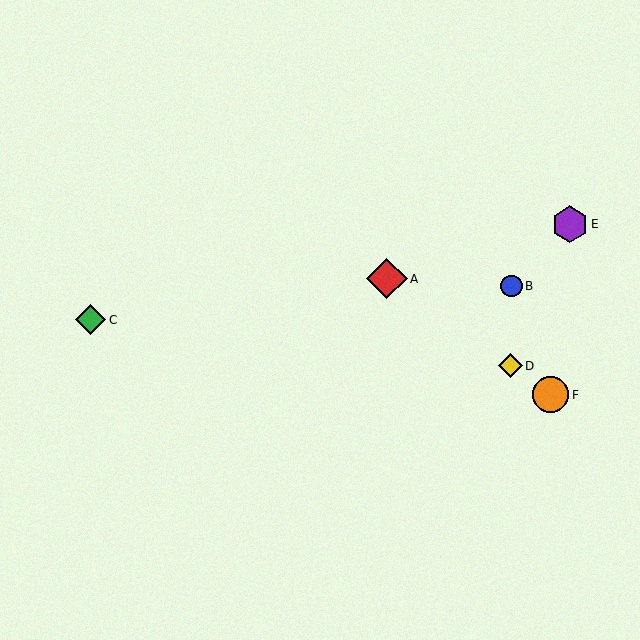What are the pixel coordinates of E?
Object E is at (570, 224).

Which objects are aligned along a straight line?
Objects A, D, F are aligned along a straight line.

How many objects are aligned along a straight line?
3 objects (A, D, F) are aligned along a straight line.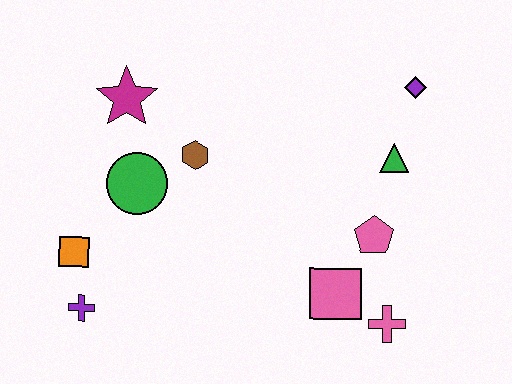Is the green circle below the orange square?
No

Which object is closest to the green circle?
The brown hexagon is closest to the green circle.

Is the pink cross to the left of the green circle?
No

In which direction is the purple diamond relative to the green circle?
The purple diamond is to the right of the green circle.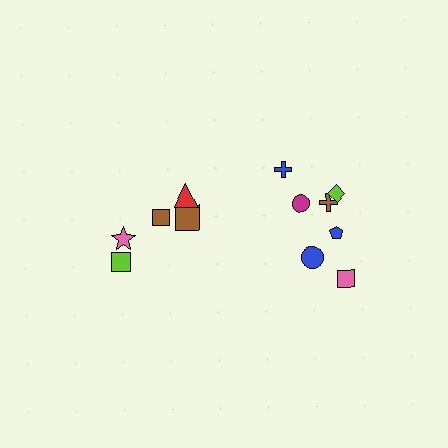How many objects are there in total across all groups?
There are 12 objects.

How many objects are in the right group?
There are 7 objects.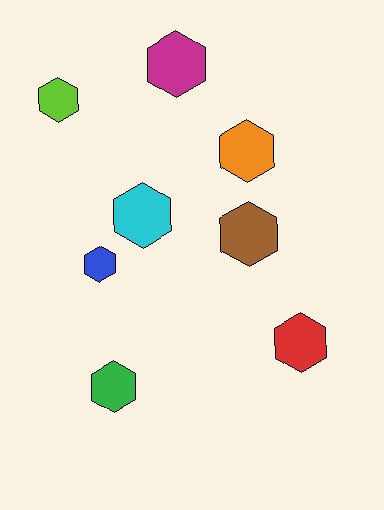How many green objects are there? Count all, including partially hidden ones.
There is 1 green object.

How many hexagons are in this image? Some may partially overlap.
There are 8 hexagons.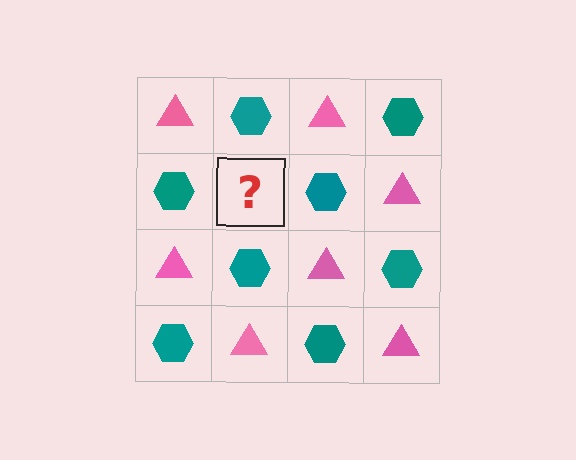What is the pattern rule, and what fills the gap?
The rule is that it alternates pink triangle and teal hexagon in a checkerboard pattern. The gap should be filled with a pink triangle.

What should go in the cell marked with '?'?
The missing cell should contain a pink triangle.